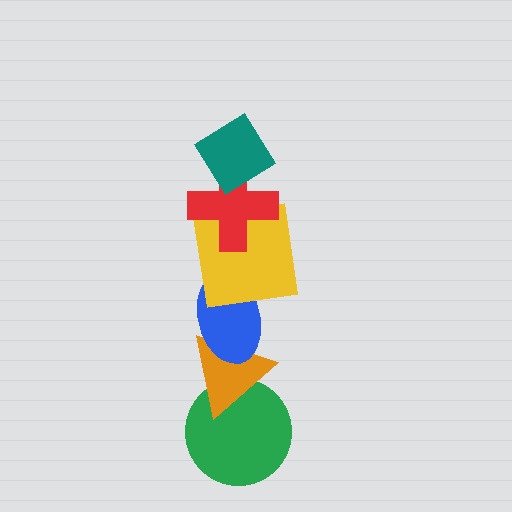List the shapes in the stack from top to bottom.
From top to bottom: the teal diamond, the red cross, the yellow square, the blue ellipse, the orange triangle, the green circle.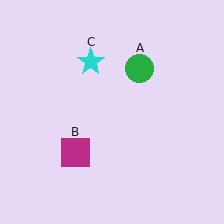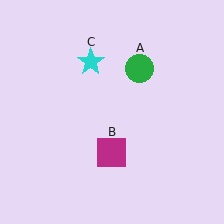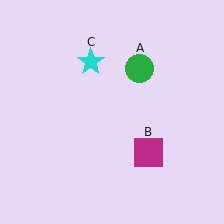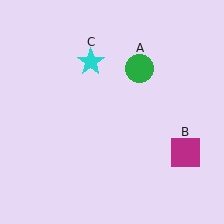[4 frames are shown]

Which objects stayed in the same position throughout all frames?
Green circle (object A) and cyan star (object C) remained stationary.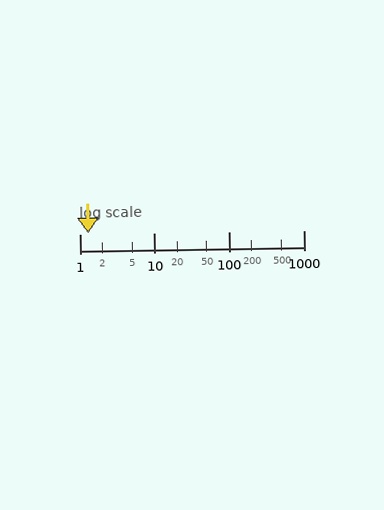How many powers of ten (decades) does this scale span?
The scale spans 3 decades, from 1 to 1000.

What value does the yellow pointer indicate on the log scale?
The pointer indicates approximately 1.3.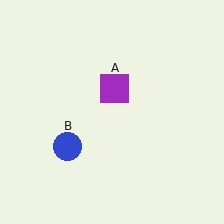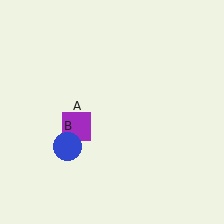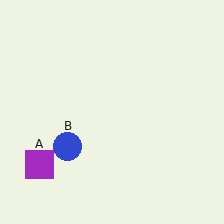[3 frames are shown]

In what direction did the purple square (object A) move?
The purple square (object A) moved down and to the left.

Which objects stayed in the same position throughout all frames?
Blue circle (object B) remained stationary.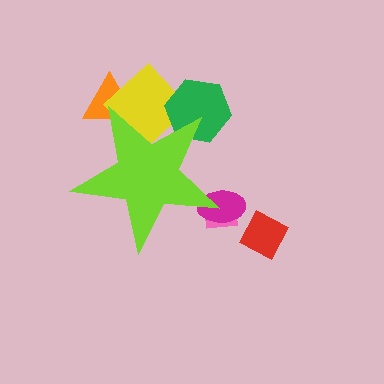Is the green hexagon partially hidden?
Yes, the green hexagon is partially hidden behind the lime star.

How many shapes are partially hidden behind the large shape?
5 shapes are partially hidden.